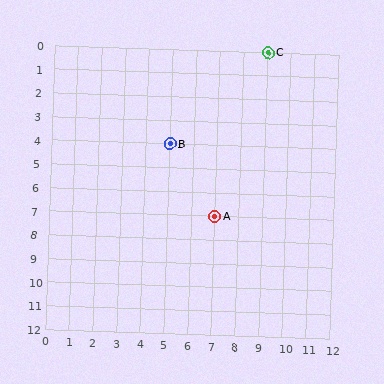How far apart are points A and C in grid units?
Points A and C are 2 columns and 7 rows apart (about 7.3 grid units diagonally).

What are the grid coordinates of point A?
Point A is at grid coordinates (7, 7).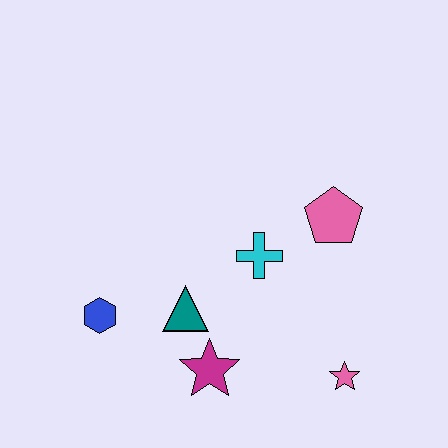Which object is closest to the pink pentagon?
The cyan cross is closest to the pink pentagon.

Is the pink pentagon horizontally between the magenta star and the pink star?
Yes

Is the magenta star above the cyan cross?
No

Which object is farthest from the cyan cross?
The blue hexagon is farthest from the cyan cross.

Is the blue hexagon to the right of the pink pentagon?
No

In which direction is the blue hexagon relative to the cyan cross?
The blue hexagon is to the left of the cyan cross.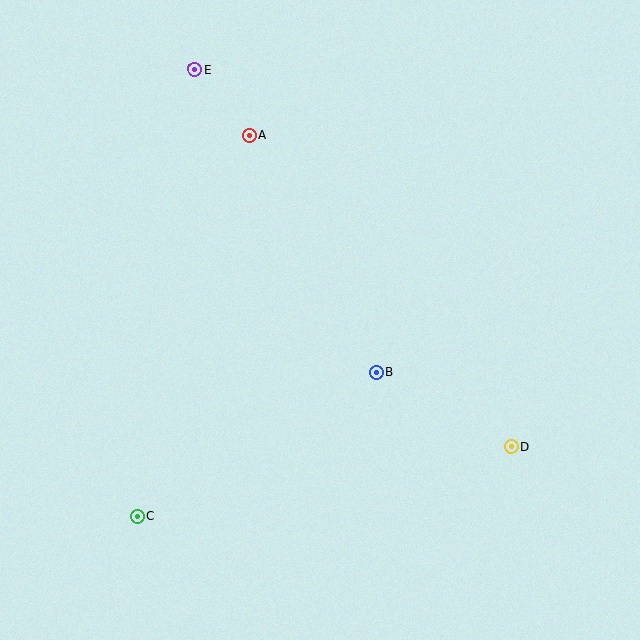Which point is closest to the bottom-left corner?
Point C is closest to the bottom-left corner.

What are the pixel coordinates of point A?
Point A is at (249, 135).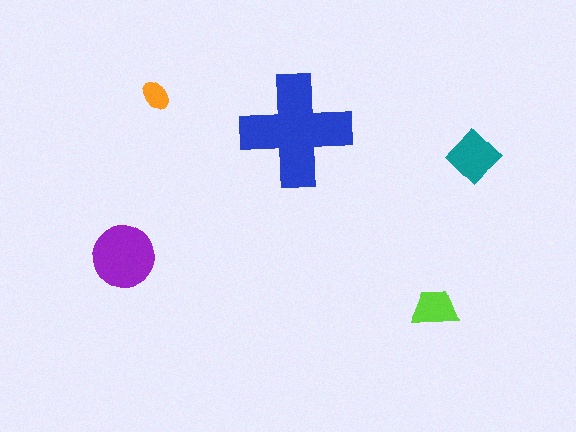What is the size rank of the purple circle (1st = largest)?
2nd.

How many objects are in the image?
There are 5 objects in the image.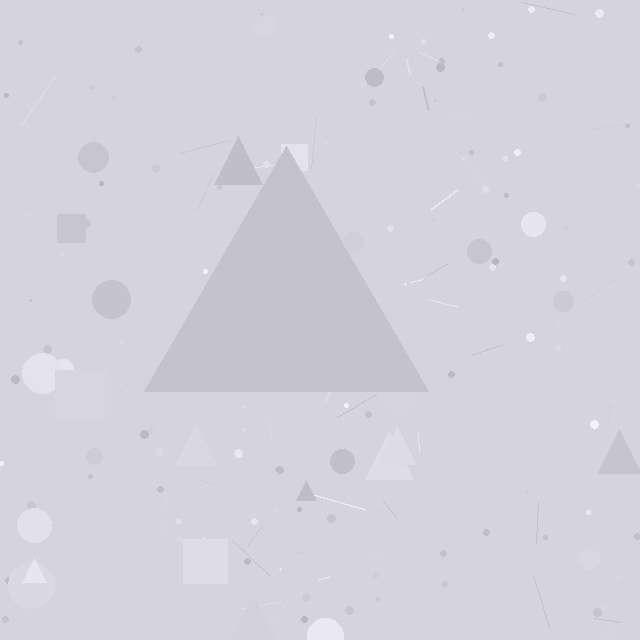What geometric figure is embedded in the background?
A triangle is embedded in the background.